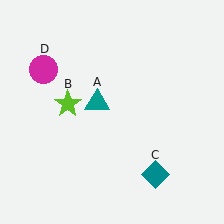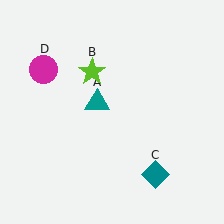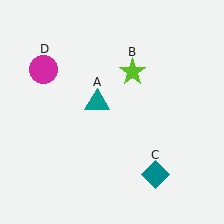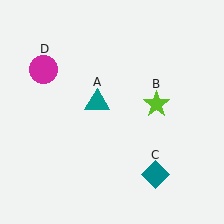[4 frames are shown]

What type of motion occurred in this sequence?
The lime star (object B) rotated clockwise around the center of the scene.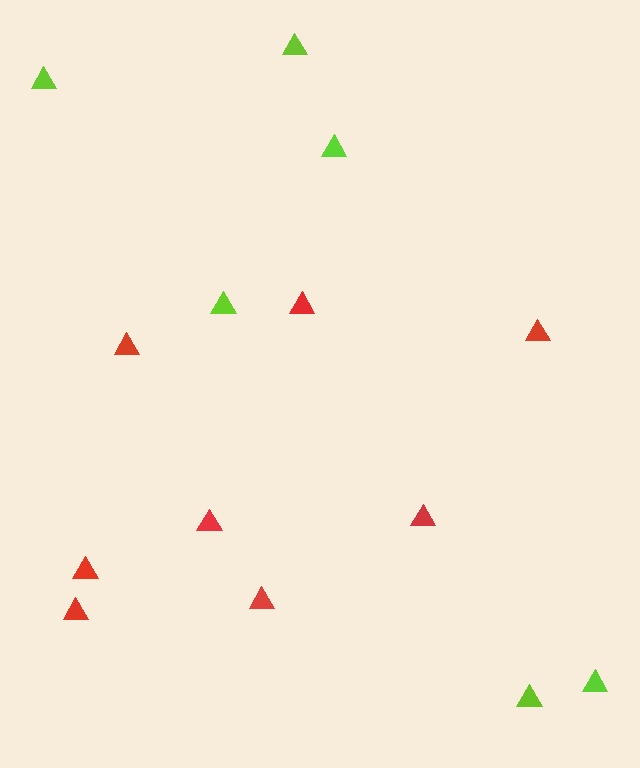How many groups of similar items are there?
There are 2 groups: one group of red triangles (8) and one group of lime triangles (6).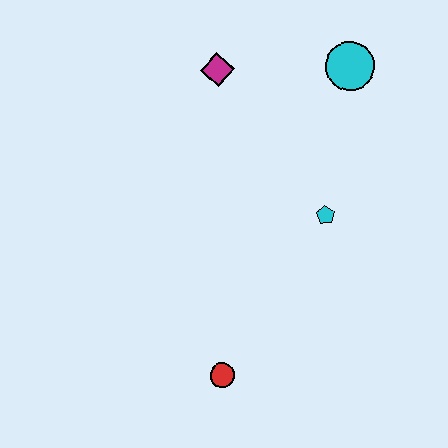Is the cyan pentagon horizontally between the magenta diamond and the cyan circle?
Yes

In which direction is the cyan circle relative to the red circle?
The cyan circle is above the red circle.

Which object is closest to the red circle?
The cyan pentagon is closest to the red circle.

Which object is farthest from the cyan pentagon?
The red circle is farthest from the cyan pentagon.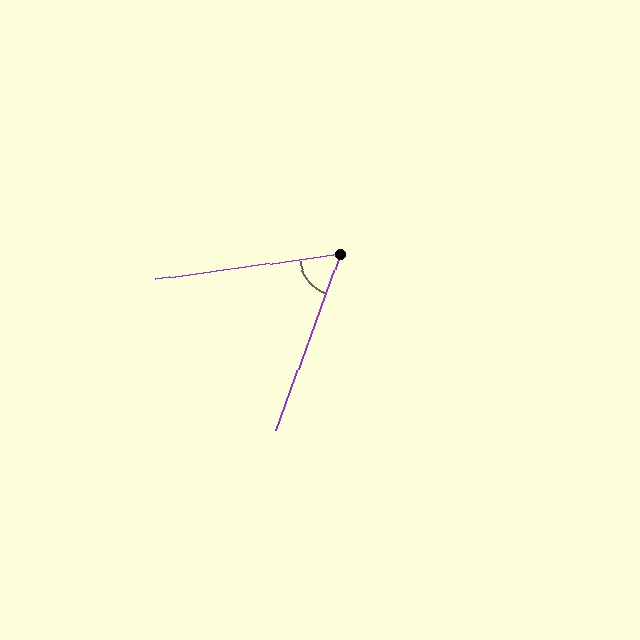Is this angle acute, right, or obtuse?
It is acute.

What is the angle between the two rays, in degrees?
Approximately 62 degrees.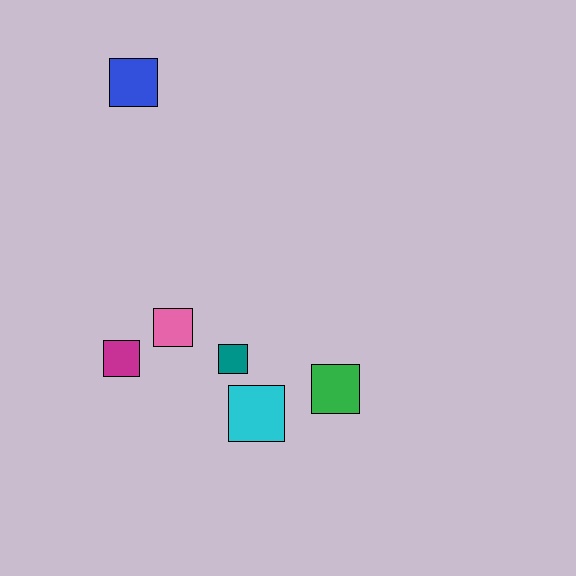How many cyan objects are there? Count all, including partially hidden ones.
There is 1 cyan object.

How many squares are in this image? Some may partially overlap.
There are 6 squares.